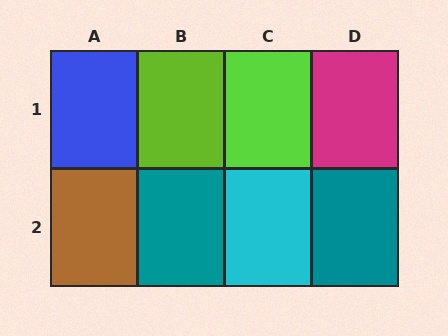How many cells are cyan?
1 cell is cyan.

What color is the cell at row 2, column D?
Teal.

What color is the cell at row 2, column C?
Cyan.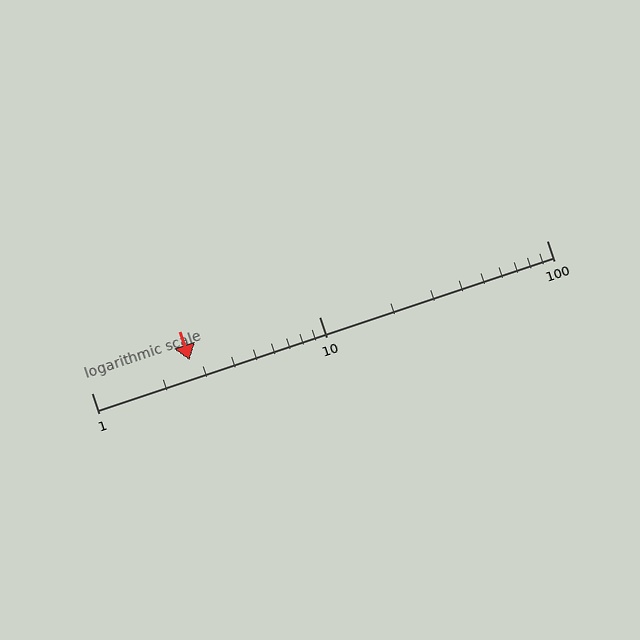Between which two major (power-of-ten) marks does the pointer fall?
The pointer is between 1 and 10.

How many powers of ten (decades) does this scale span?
The scale spans 2 decades, from 1 to 100.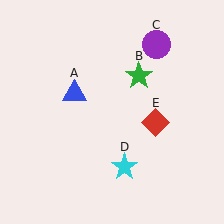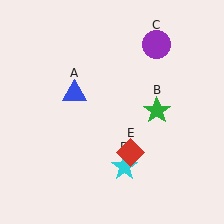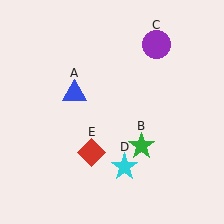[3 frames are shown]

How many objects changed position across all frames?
2 objects changed position: green star (object B), red diamond (object E).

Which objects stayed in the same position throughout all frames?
Blue triangle (object A) and purple circle (object C) and cyan star (object D) remained stationary.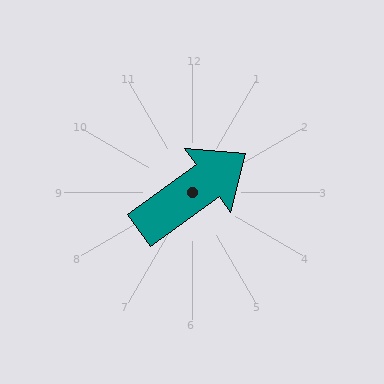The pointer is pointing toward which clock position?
Roughly 2 o'clock.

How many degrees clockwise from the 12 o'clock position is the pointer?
Approximately 54 degrees.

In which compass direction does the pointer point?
Northeast.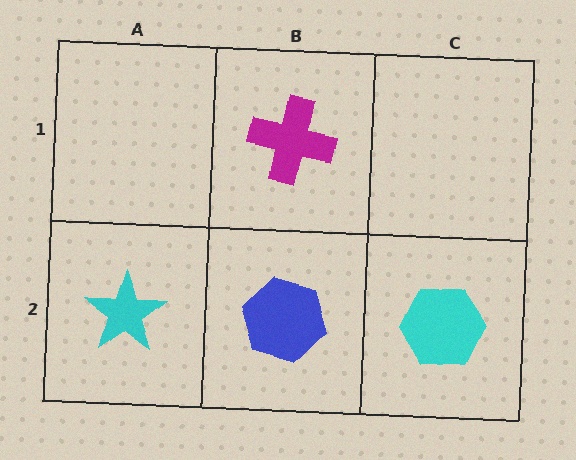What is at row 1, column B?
A magenta cross.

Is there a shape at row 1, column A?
No, that cell is empty.